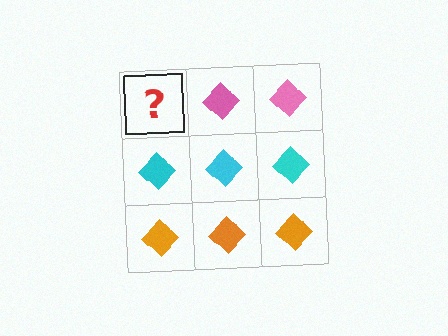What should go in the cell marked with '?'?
The missing cell should contain a pink diamond.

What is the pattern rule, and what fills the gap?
The rule is that each row has a consistent color. The gap should be filled with a pink diamond.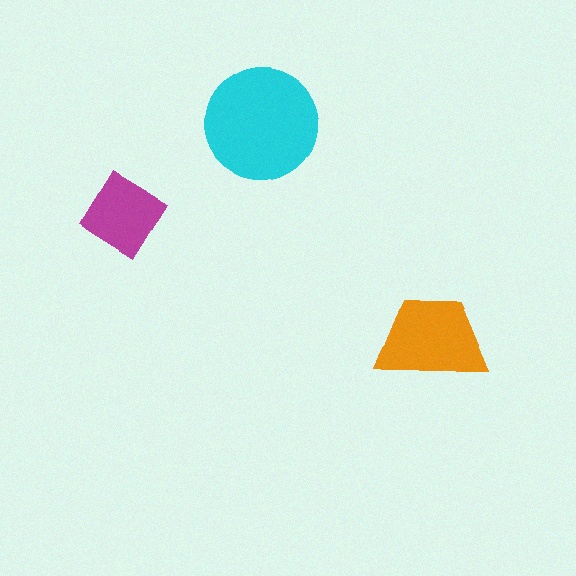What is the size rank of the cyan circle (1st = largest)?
1st.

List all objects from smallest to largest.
The magenta diamond, the orange trapezoid, the cyan circle.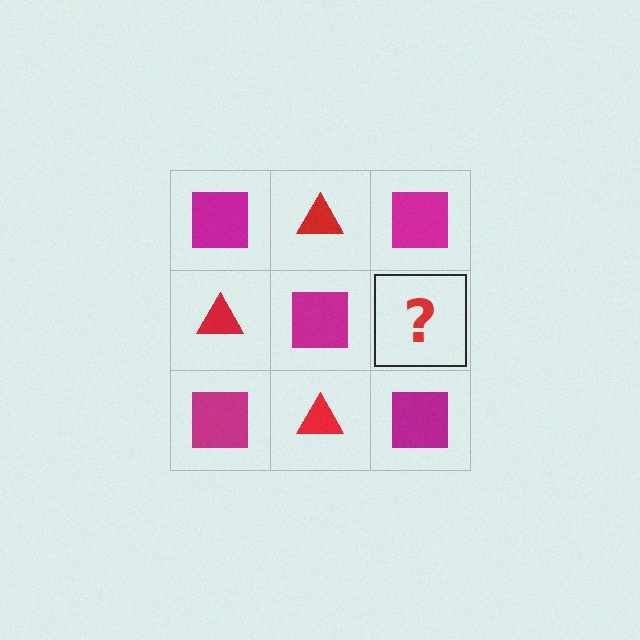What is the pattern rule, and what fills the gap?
The rule is that it alternates magenta square and red triangle in a checkerboard pattern. The gap should be filled with a red triangle.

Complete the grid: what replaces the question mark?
The question mark should be replaced with a red triangle.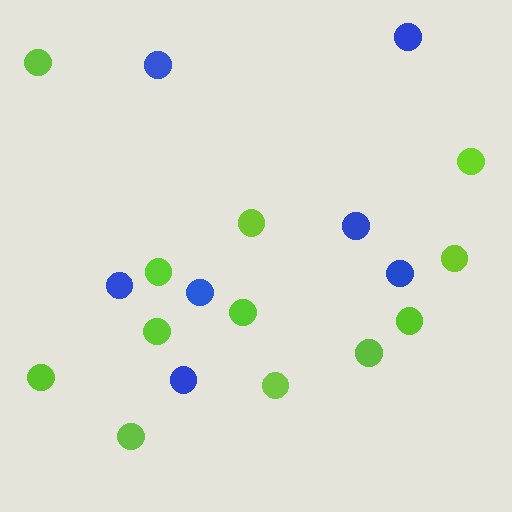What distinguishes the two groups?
There are 2 groups: one group of lime circles (12) and one group of blue circles (7).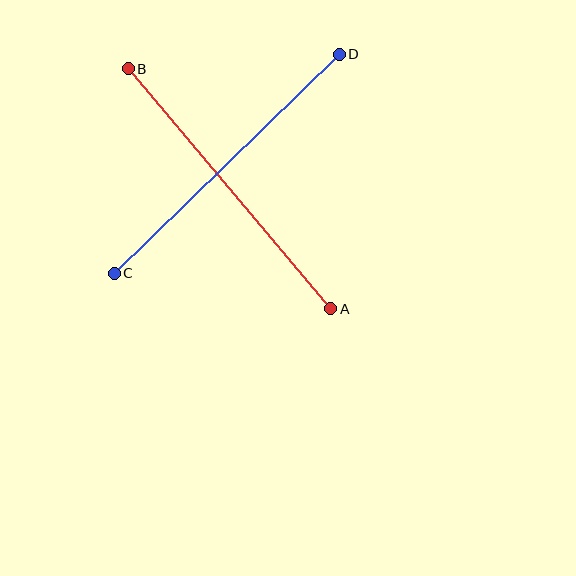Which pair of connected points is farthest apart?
Points A and B are farthest apart.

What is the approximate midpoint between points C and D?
The midpoint is at approximately (227, 164) pixels.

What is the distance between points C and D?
The distance is approximately 314 pixels.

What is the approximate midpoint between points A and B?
The midpoint is at approximately (229, 189) pixels.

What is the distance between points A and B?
The distance is approximately 314 pixels.